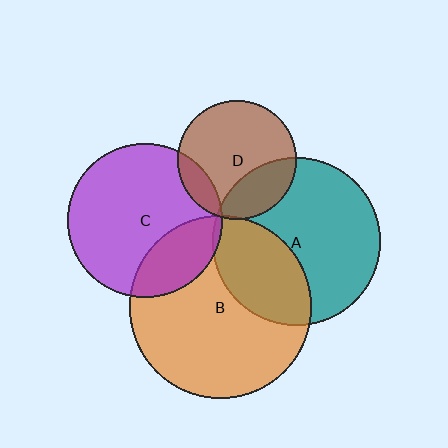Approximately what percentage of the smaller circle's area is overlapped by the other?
Approximately 5%.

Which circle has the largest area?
Circle B (orange).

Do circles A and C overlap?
Yes.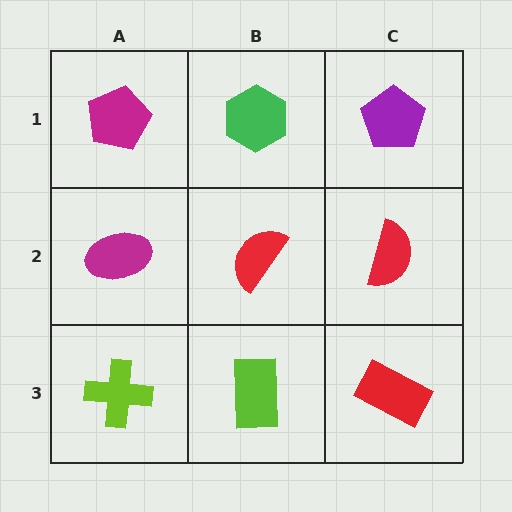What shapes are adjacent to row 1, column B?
A red semicircle (row 2, column B), a magenta pentagon (row 1, column A), a purple pentagon (row 1, column C).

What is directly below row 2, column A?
A lime cross.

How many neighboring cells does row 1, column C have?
2.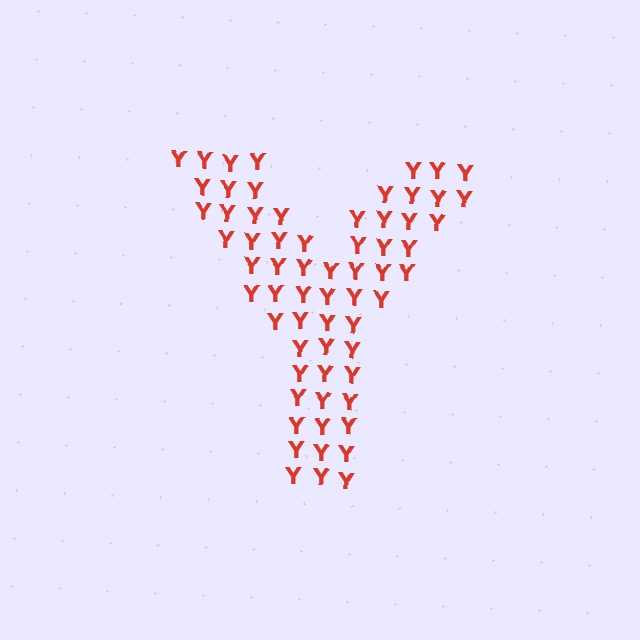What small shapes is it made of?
It is made of small letter Y's.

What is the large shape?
The large shape is the letter Y.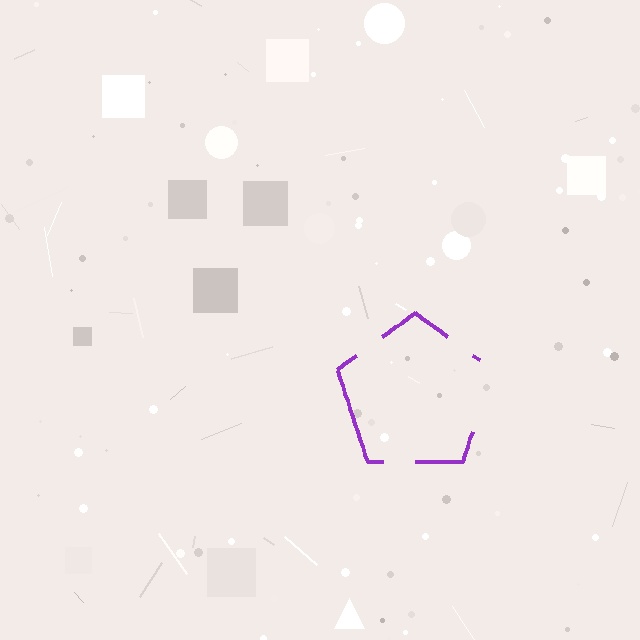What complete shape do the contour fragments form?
The contour fragments form a pentagon.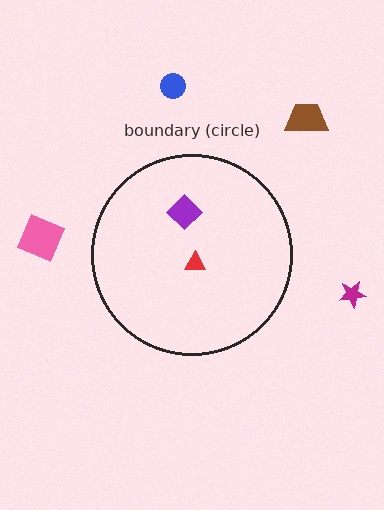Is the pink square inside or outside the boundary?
Outside.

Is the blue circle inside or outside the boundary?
Outside.